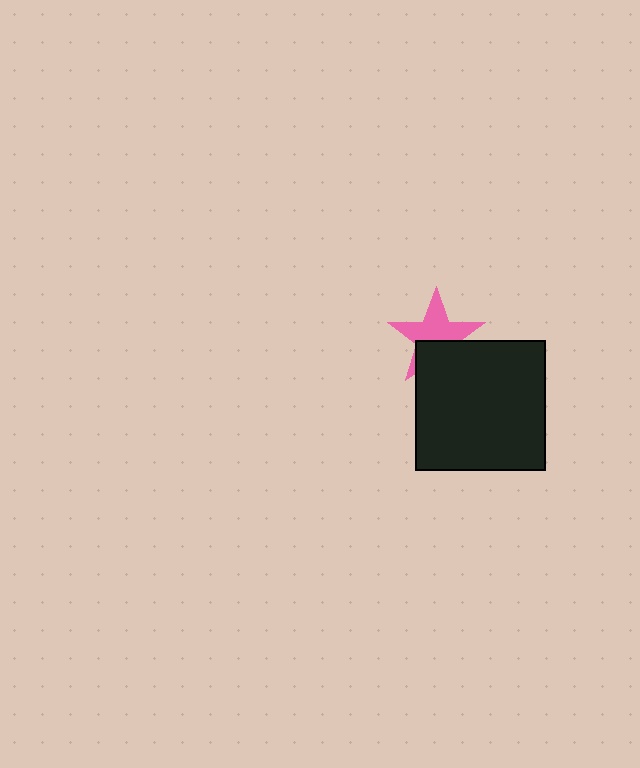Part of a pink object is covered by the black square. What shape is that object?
It is a star.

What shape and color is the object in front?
The object in front is a black square.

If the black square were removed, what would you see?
You would see the complete pink star.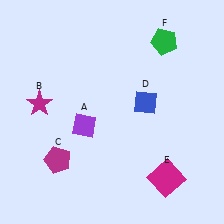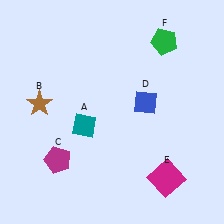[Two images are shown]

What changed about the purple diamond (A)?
In Image 1, A is purple. In Image 2, it changed to teal.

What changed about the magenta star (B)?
In Image 1, B is magenta. In Image 2, it changed to brown.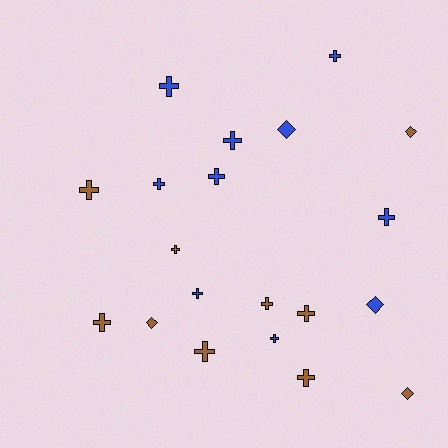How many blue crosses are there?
There are 8 blue crosses.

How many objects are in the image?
There are 20 objects.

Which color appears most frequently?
Brown, with 10 objects.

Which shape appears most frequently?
Cross, with 15 objects.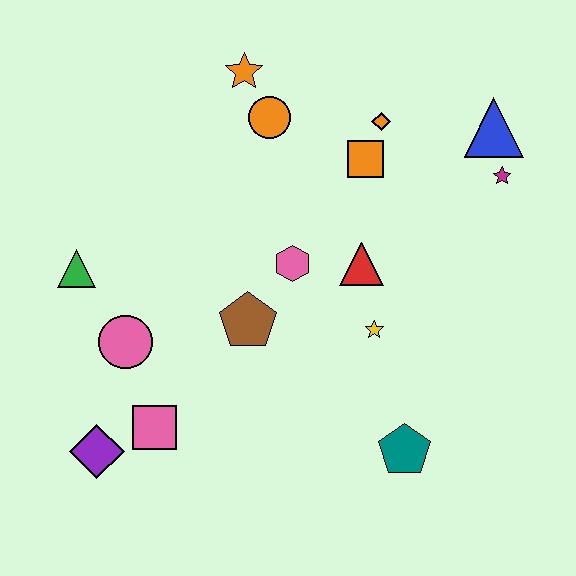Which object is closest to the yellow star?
The red triangle is closest to the yellow star.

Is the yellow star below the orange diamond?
Yes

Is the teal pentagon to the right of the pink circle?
Yes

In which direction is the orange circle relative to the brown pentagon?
The orange circle is above the brown pentagon.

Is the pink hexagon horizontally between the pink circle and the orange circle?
No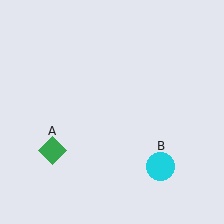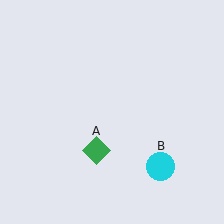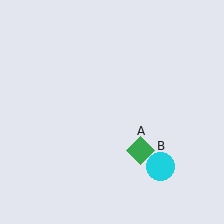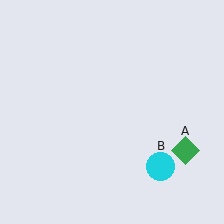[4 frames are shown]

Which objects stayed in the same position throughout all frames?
Cyan circle (object B) remained stationary.